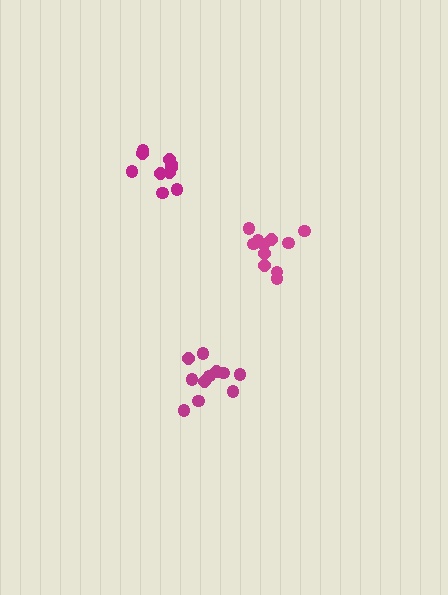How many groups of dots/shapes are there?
There are 3 groups.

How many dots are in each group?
Group 1: 11 dots, Group 2: 10 dots, Group 3: 11 dots (32 total).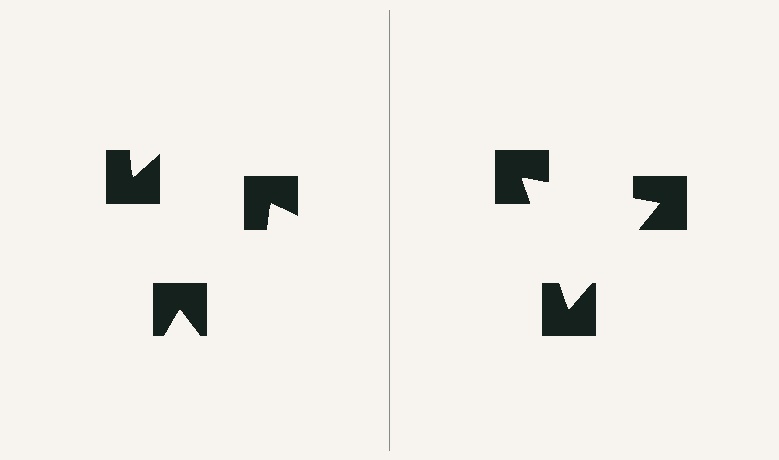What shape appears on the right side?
An illusory triangle.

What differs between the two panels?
The notched squares are positioned identically on both sides; only the wedge orientations differ. On the right they align to a triangle; on the left they are misaligned.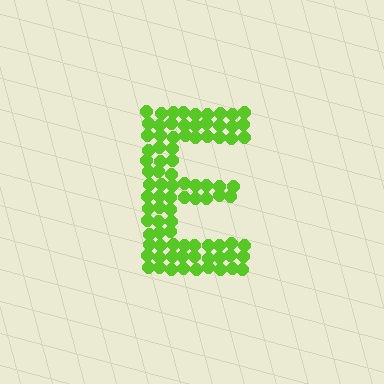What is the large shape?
The large shape is the letter E.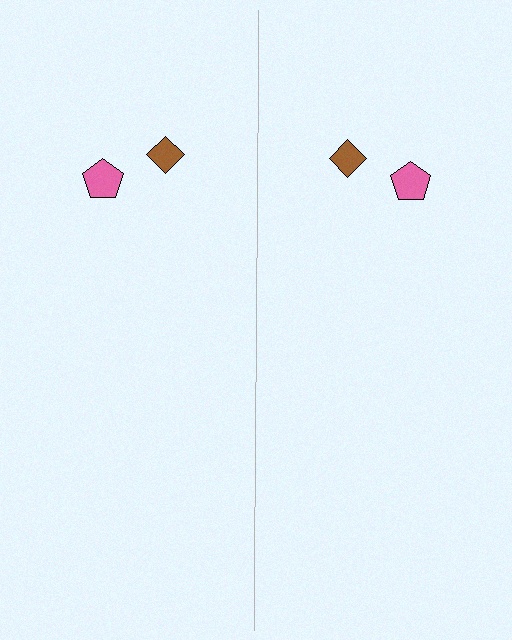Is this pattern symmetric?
Yes, this pattern has bilateral (reflection) symmetry.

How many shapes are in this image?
There are 4 shapes in this image.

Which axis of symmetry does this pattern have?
The pattern has a vertical axis of symmetry running through the center of the image.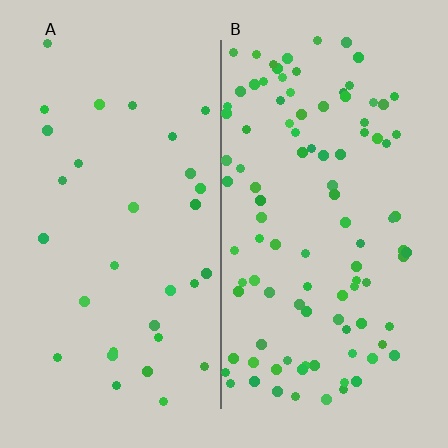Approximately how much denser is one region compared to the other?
Approximately 3.2× — region B over region A.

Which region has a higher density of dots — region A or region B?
B (the right).